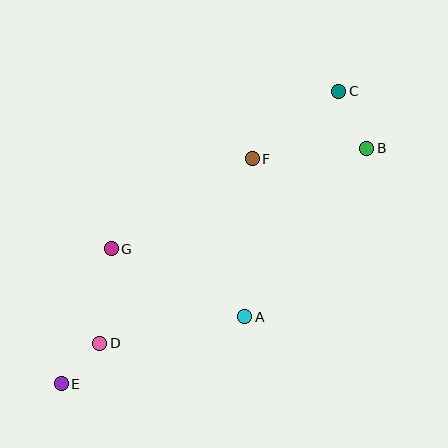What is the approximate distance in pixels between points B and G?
The distance between B and G is approximately 275 pixels.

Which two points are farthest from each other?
Points C and E are farthest from each other.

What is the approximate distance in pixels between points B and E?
The distance between B and E is approximately 386 pixels.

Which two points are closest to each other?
Points D and E are closest to each other.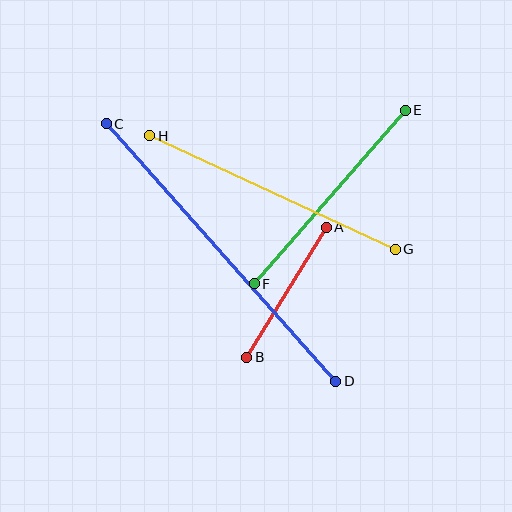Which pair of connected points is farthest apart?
Points C and D are farthest apart.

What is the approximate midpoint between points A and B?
The midpoint is at approximately (286, 292) pixels.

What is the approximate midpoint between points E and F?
The midpoint is at approximately (330, 197) pixels.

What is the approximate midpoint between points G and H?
The midpoint is at approximately (272, 193) pixels.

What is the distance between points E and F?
The distance is approximately 230 pixels.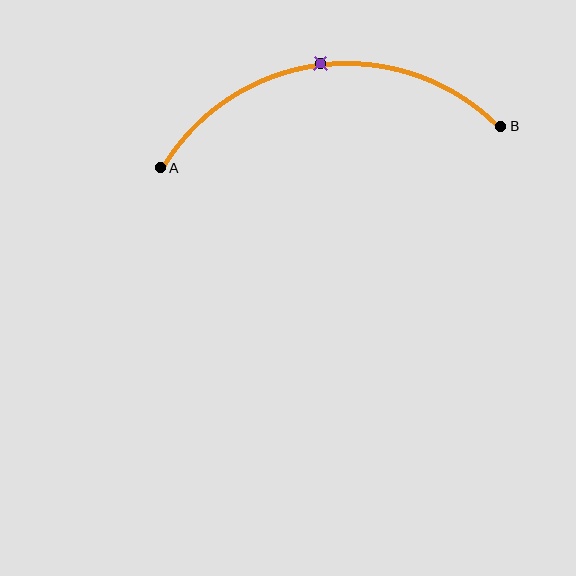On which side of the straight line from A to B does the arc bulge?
The arc bulges above the straight line connecting A and B.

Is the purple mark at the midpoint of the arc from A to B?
Yes. The purple mark lies on the arc at equal arc-length from both A and B — it is the arc midpoint.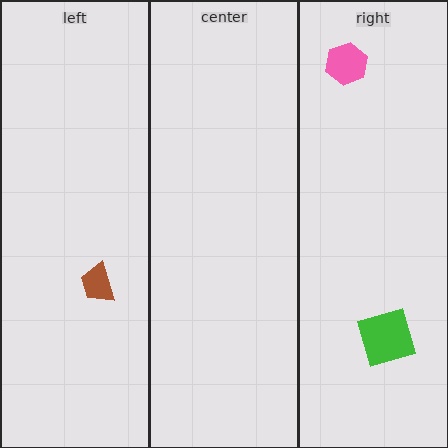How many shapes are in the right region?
2.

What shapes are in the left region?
The brown trapezoid.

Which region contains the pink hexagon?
The right region.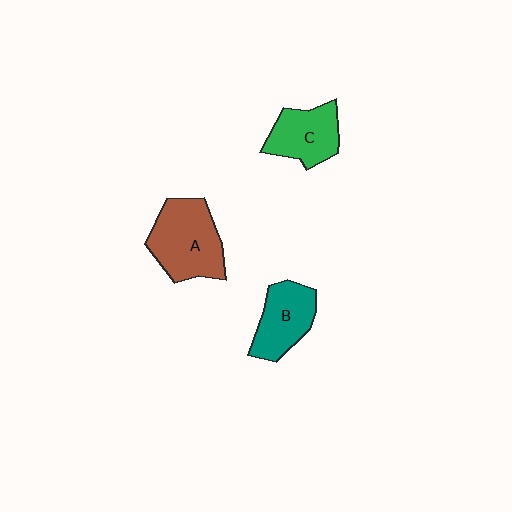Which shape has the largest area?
Shape A (brown).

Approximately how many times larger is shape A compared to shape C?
Approximately 1.4 times.